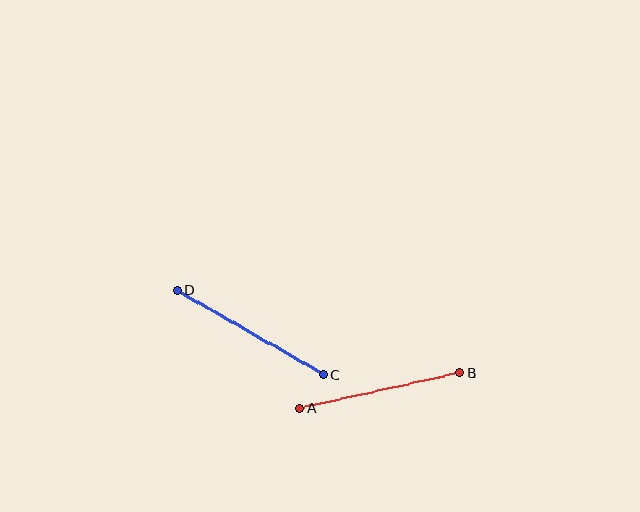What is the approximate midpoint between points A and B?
The midpoint is at approximately (380, 391) pixels.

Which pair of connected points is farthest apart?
Points C and D are farthest apart.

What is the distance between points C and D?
The distance is approximately 169 pixels.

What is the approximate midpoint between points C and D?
The midpoint is at approximately (251, 333) pixels.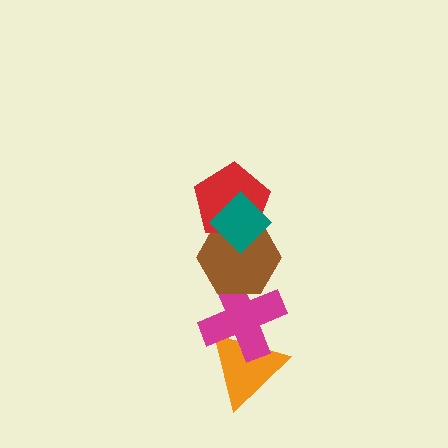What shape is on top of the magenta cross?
The brown hexagon is on top of the magenta cross.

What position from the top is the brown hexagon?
The brown hexagon is 3rd from the top.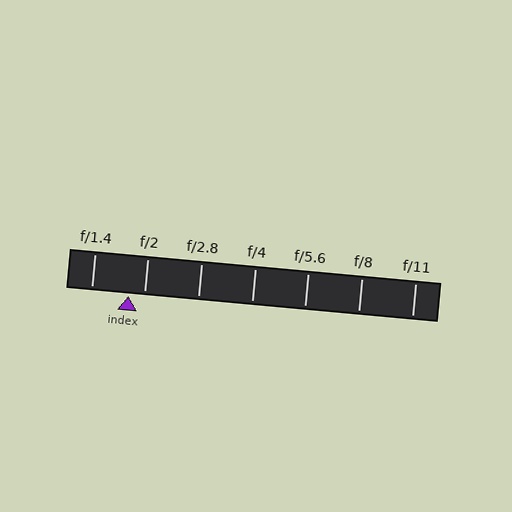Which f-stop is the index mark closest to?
The index mark is closest to f/2.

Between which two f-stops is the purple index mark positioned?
The index mark is between f/1.4 and f/2.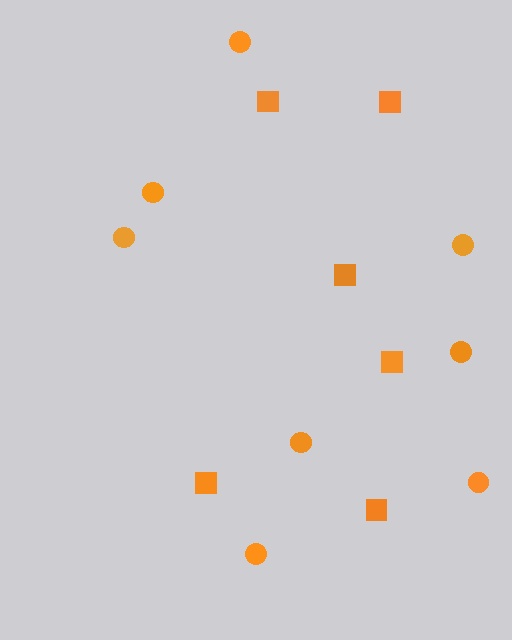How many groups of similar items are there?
There are 2 groups: one group of circles (8) and one group of squares (6).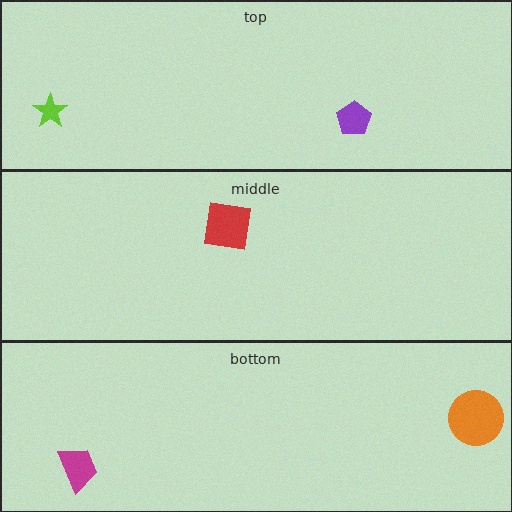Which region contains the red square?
The middle region.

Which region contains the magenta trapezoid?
The bottom region.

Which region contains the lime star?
The top region.